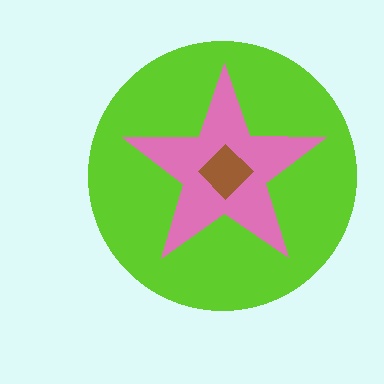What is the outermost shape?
The lime circle.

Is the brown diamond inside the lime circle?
Yes.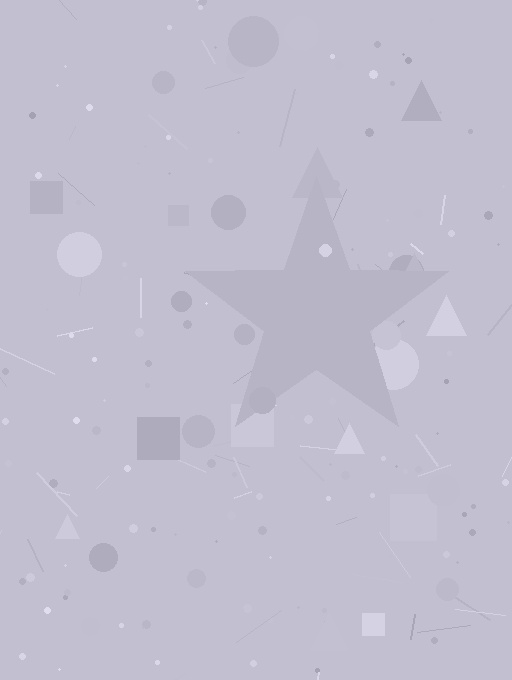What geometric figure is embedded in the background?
A star is embedded in the background.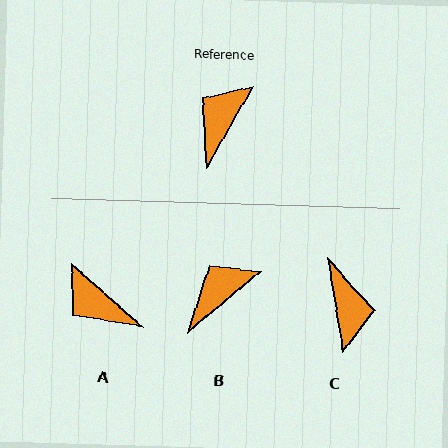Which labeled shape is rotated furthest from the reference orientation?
C, about 141 degrees away.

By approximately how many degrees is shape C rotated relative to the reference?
Approximately 141 degrees clockwise.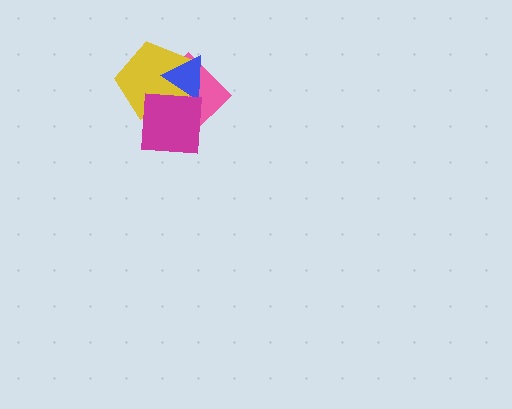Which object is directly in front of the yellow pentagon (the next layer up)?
The blue triangle is directly in front of the yellow pentagon.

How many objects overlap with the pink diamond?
3 objects overlap with the pink diamond.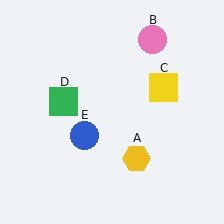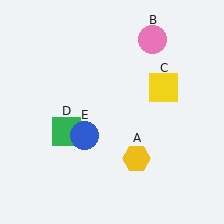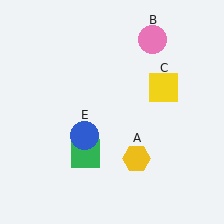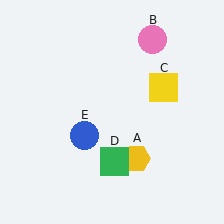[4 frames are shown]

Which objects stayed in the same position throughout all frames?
Yellow hexagon (object A) and pink circle (object B) and yellow square (object C) and blue circle (object E) remained stationary.